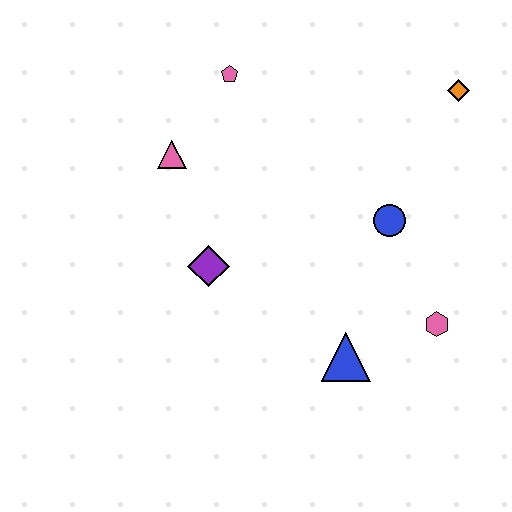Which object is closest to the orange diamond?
The blue circle is closest to the orange diamond.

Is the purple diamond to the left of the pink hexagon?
Yes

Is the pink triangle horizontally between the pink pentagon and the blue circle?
No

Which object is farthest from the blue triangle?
The pink pentagon is farthest from the blue triangle.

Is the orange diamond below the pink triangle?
No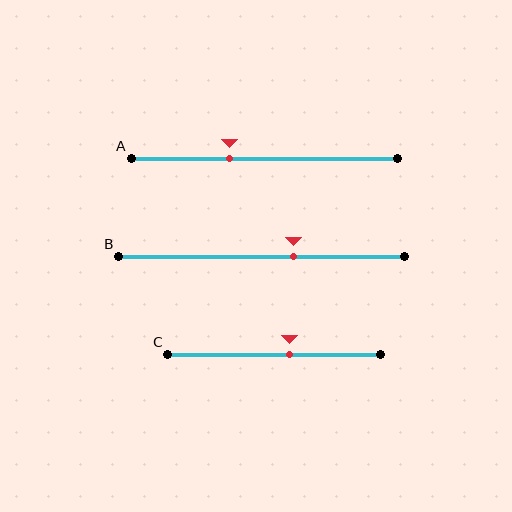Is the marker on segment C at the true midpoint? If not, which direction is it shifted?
No, the marker on segment C is shifted to the right by about 7% of the segment length.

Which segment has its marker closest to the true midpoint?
Segment C has its marker closest to the true midpoint.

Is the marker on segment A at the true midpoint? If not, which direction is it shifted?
No, the marker on segment A is shifted to the left by about 13% of the segment length.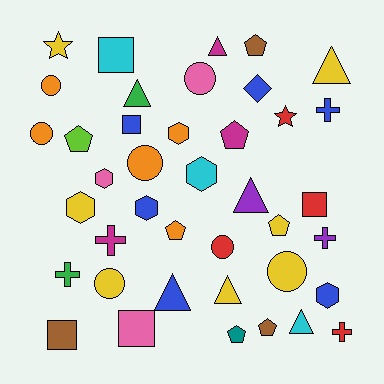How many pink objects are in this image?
There are 3 pink objects.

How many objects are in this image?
There are 40 objects.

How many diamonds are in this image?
There is 1 diamond.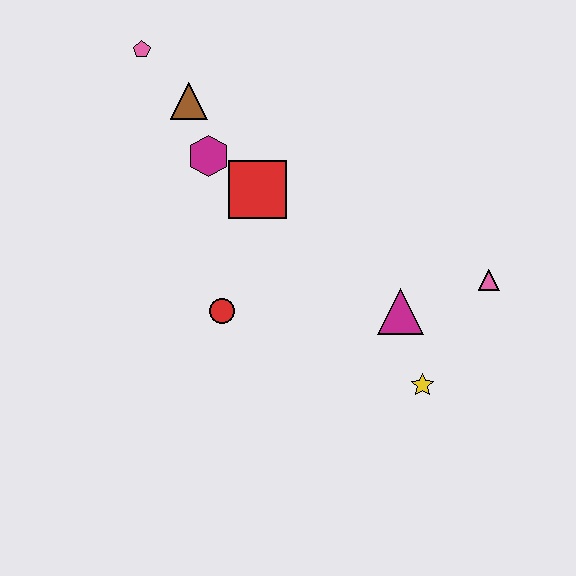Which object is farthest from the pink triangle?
The pink pentagon is farthest from the pink triangle.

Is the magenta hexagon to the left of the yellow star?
Yes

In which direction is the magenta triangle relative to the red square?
The magenta triangle is to the right of the red square.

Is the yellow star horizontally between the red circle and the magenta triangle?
No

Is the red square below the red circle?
No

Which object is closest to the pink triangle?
The magenta triangle is closest to the pink triangle.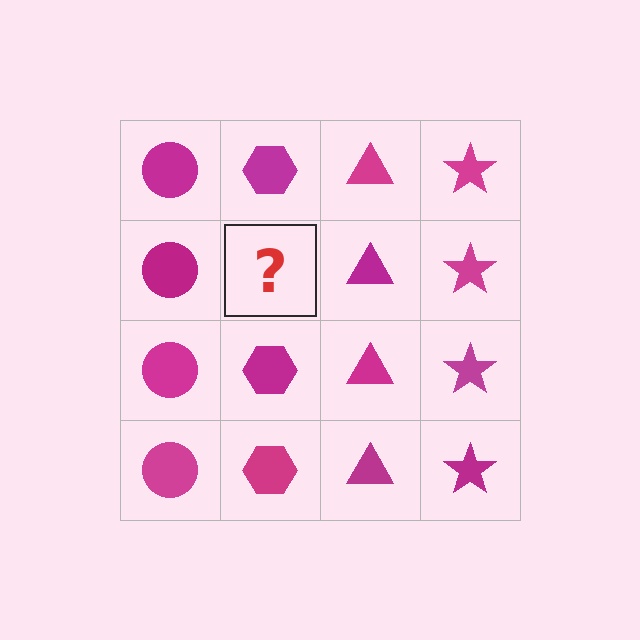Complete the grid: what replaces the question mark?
The question mark should be replaced with a magenta hexagon.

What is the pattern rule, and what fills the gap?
The rule is that each column has a consistent shape. The gap should be filled with a magenta hexagon.